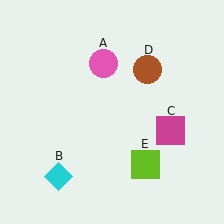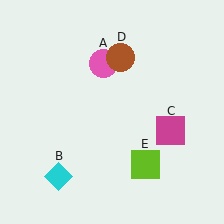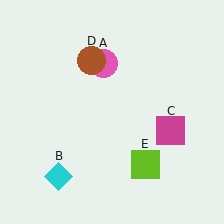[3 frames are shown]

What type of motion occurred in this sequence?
The brown circle (object D) rotated counterclockwise around the center of the scene.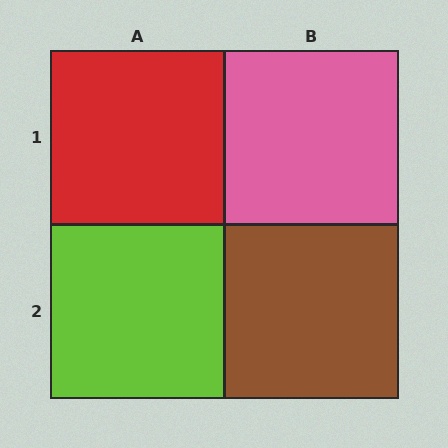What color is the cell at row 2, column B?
Brown.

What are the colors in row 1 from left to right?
Red, pink.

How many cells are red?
1 cell is red.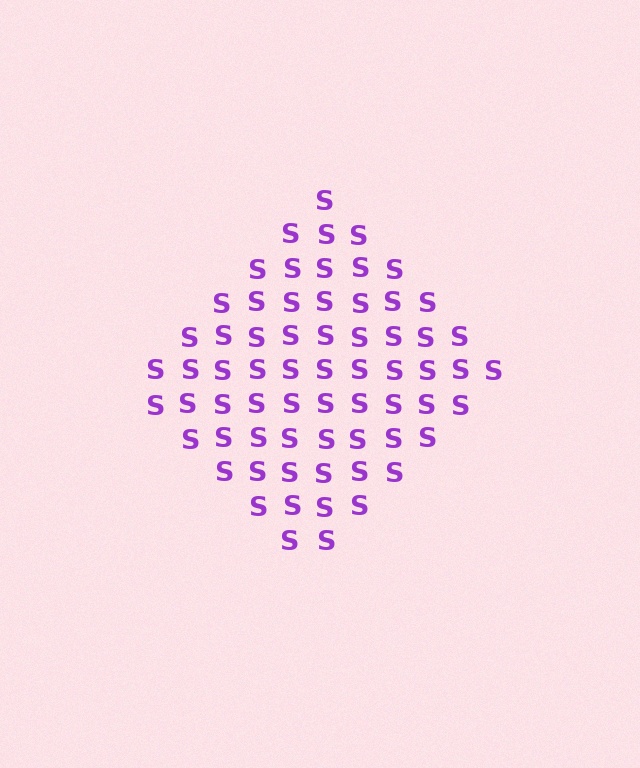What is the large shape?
The large shape is a diamond.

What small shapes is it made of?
It is made of small letter S's.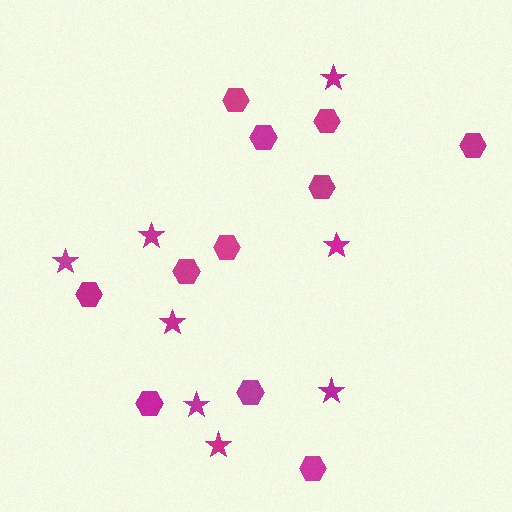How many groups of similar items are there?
There are 2 groups: one group of stars (8) and one group of hexagons (11).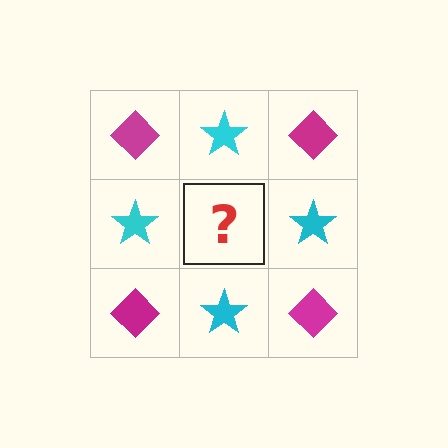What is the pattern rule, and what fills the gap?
The rule is that it alternates magenta diamond and cyan star in a checkerboard pattern. The gap should be filled with a magenta diamond.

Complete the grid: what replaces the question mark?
The question mark should be replaced with a magenta diamond.